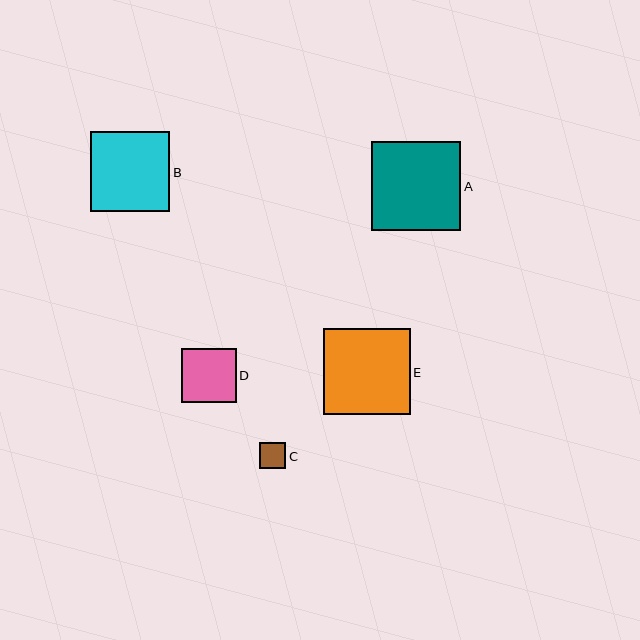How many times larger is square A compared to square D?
Square A is approximately 1.6 times the size of square D.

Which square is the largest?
Square A is the largest with a size of approximately 89 pixels.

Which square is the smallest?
Square C is the smallest with a size of approximately 26 pixels.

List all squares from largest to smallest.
From largest to smallest: A, E, B, D, C.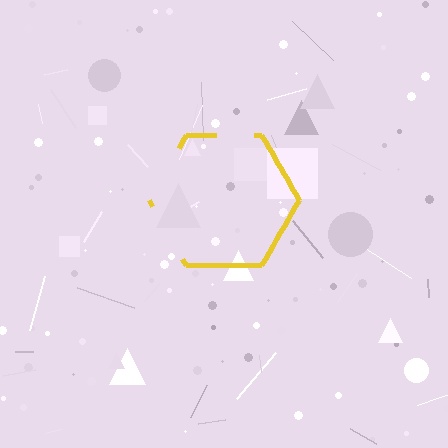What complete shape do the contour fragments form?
The contour fragments form a hexagon.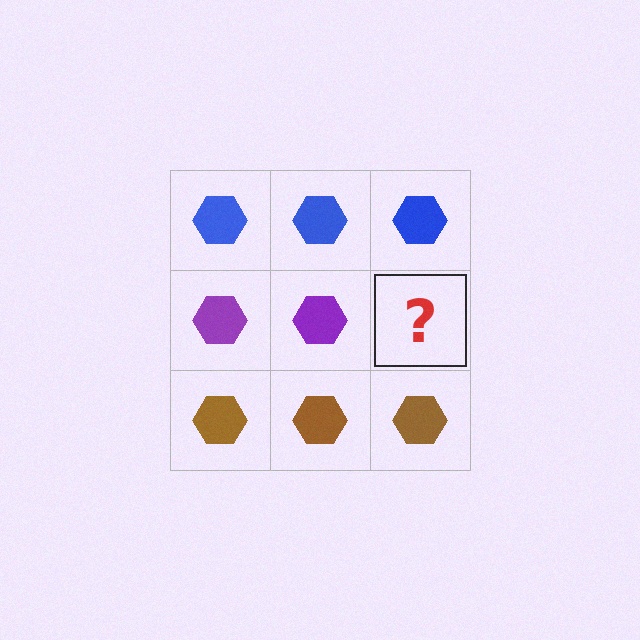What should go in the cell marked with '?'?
The missing cell should contain a purple hexagon.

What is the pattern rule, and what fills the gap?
The rule is that each row has a consistent color. The gap should be filled with a purple hexagon.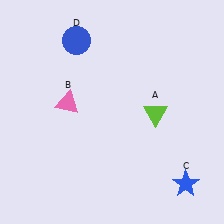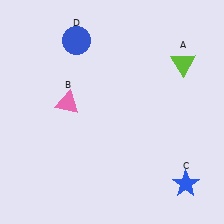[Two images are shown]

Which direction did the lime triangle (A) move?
The lime triangle (A) moved up.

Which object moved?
The lime triangle (A) moved up.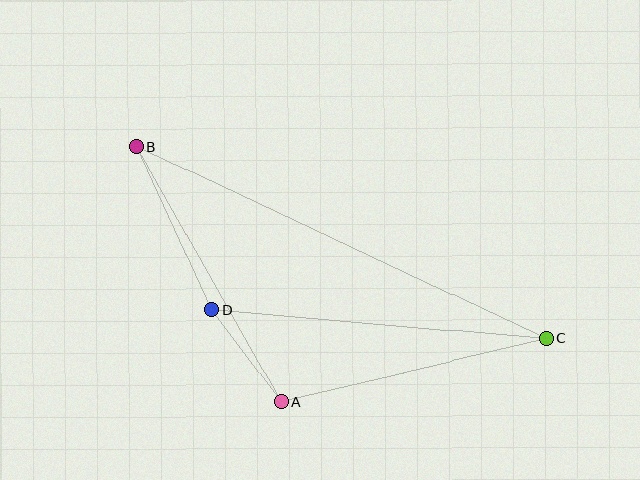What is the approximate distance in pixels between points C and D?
The distance between C and D is approximately 336 pixels.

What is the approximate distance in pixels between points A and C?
The distance between A and C is approximately 273 pixels.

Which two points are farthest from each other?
Points B and C are farthest from each other.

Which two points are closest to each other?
Points A and D are closest to each other.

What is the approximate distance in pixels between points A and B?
The distance between A and B is approximately 293 pixels.